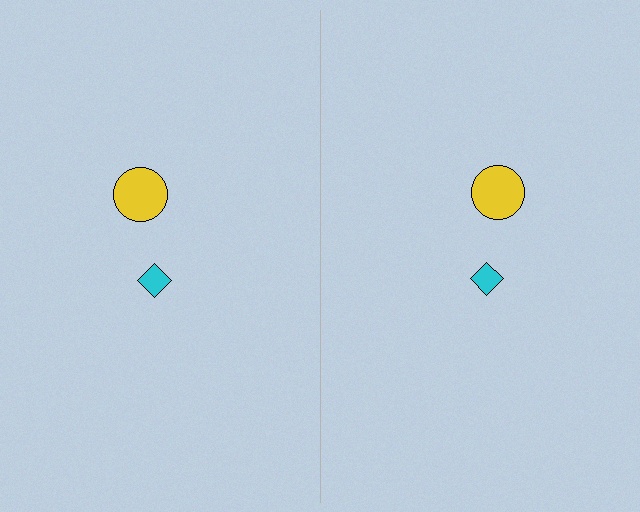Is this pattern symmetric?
Yes, this pattern has bilateral (reflection) symmetry.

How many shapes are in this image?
There are 4 shapes in this image.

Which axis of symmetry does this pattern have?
The pattern has a vertical axis of symmetry running through the center of the image.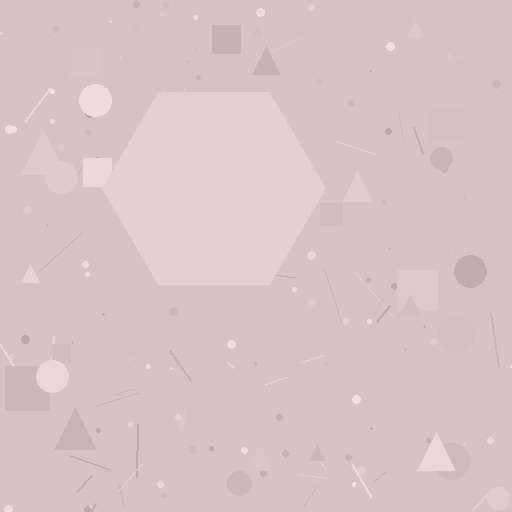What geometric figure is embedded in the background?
A hexagon is embedded in the background.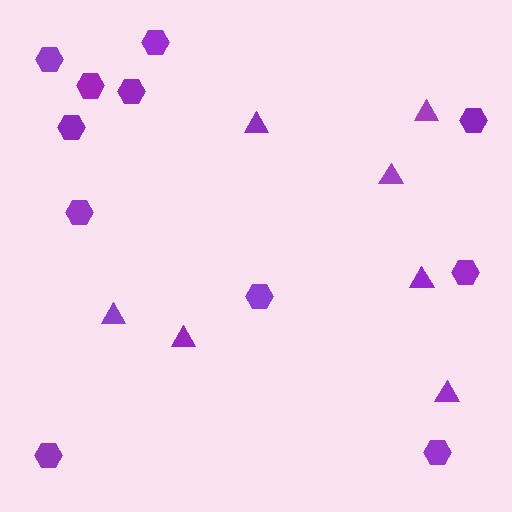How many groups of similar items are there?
There are 2 groups: one group of triangles (7) and one group of hexagons (11).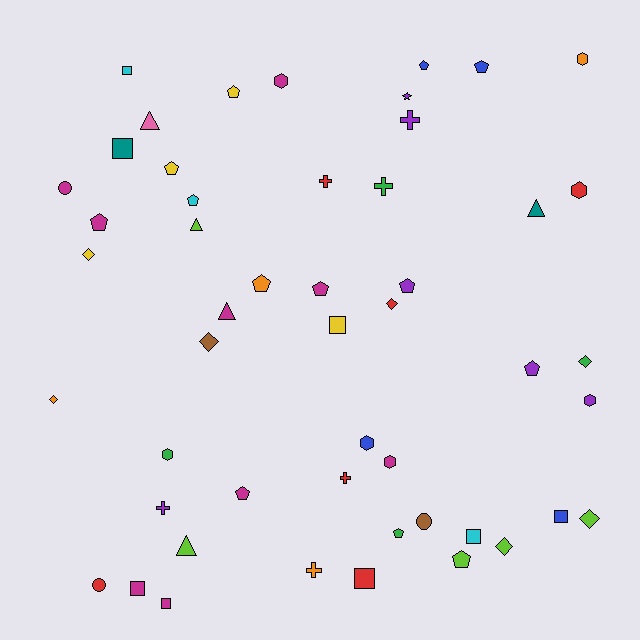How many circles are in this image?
There are 3 circles.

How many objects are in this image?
There are 50 objects.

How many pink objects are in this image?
There is 1 pink object.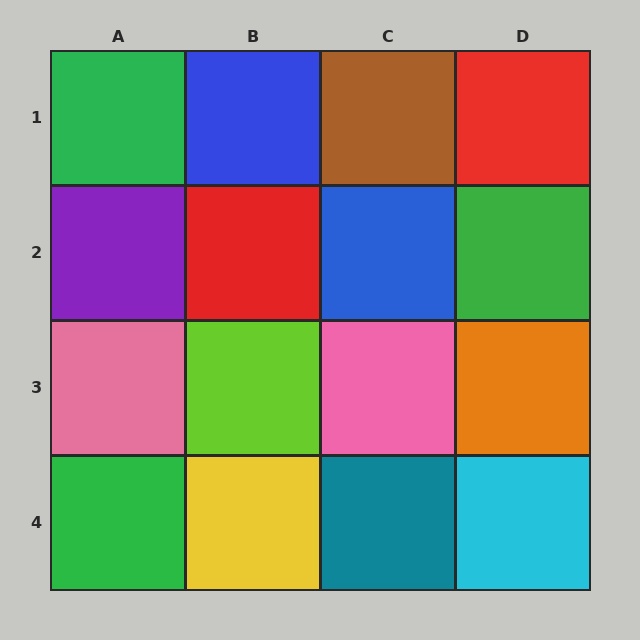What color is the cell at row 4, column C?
Teal.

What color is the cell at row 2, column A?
Purple.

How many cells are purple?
1 cell is purple.